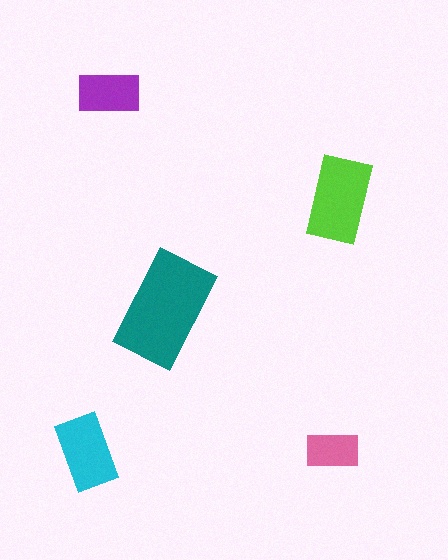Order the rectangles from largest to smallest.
the teal one, the lime one, the cyan one, the purple one, the pink one.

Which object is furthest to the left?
The cyan rectangle is leftmost.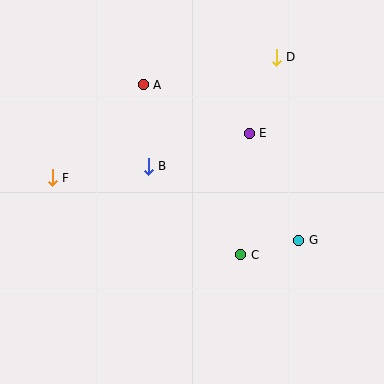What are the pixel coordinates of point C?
Point C is at (241, 255).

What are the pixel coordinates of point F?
Point F is at (52, 178).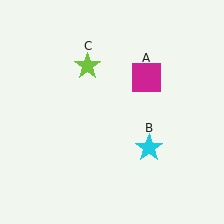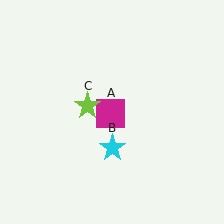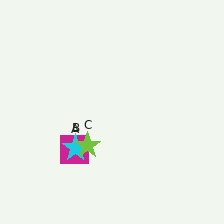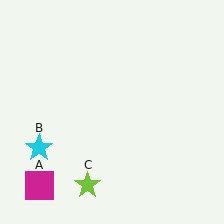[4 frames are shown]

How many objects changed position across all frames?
3 objects changed position: magenta square (object A), cyan star (object B), lime star (object C).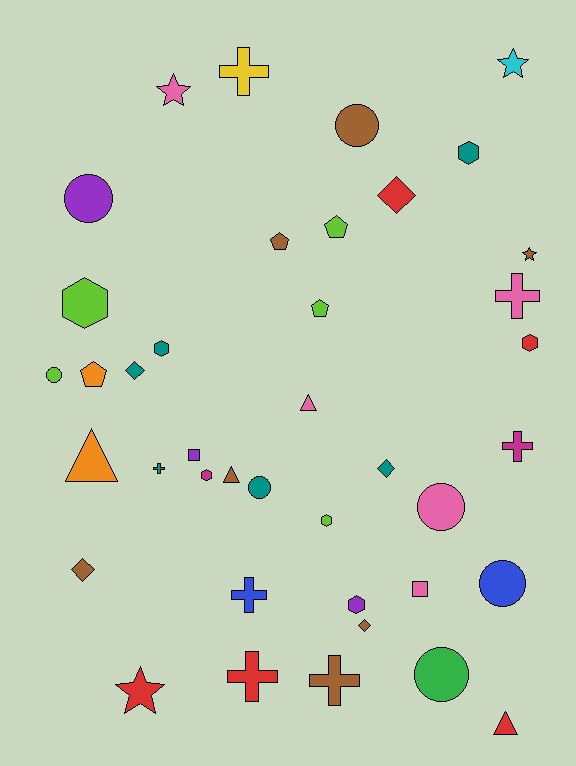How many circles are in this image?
There are 7 circles.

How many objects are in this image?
There are 40 objects.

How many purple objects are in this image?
There are 3 purple objects.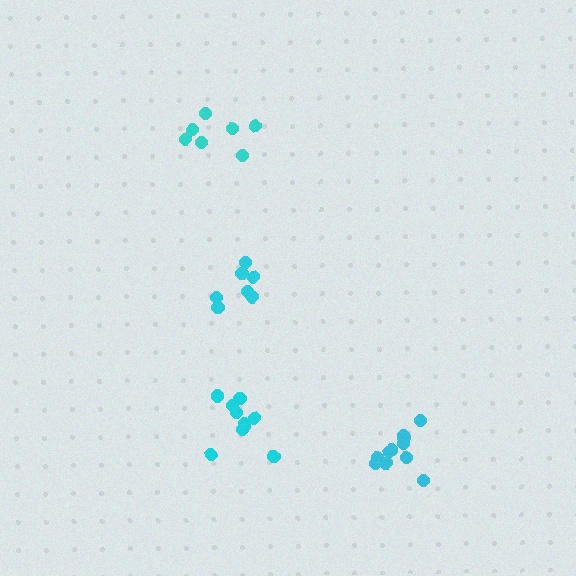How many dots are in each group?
Group 1: 7 dots, Group 2: 12 dots, Group 3: 10 dots, Group 4: 7 dots (36 total).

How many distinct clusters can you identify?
There are 4 distinct clusters.